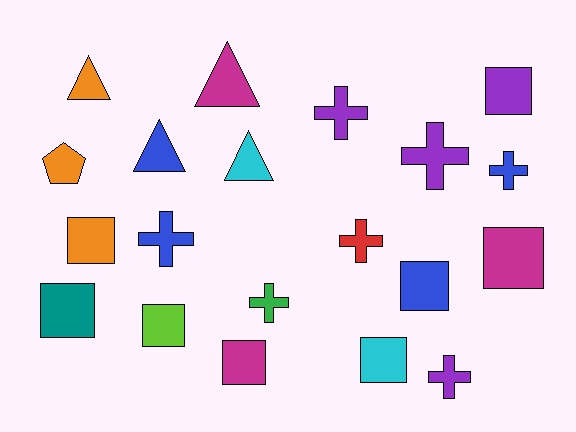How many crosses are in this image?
There are 7 crosses.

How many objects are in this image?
There are 20 objects.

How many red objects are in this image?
There is 1 red object.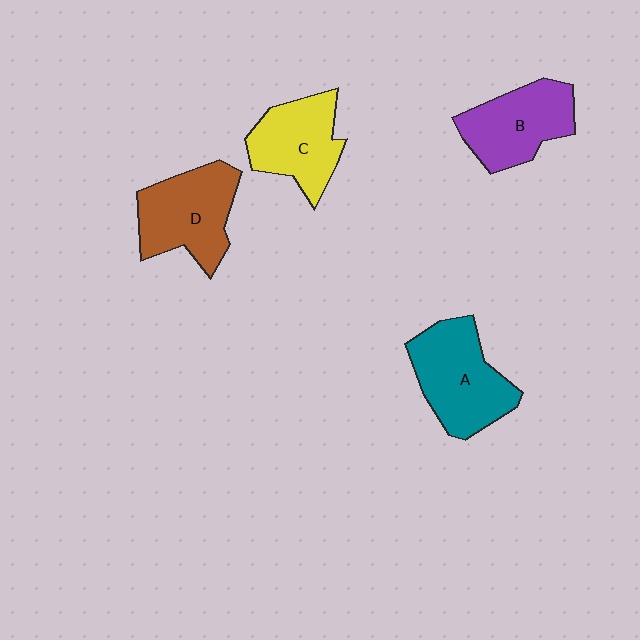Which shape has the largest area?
Shape A (teal).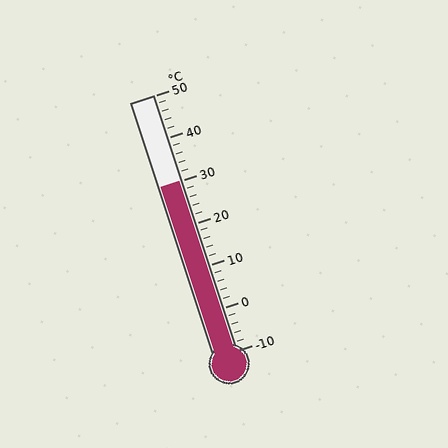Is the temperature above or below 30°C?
The temperature is at 30°C.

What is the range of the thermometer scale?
The thermometer scale ranges from -10°C to 50°C.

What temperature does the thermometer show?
The thermometer shows approximately 30°C.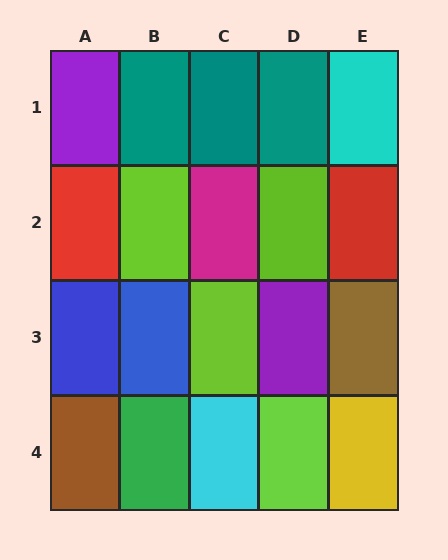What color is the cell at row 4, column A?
Brown.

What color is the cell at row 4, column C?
Cyan.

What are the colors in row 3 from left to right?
Blue, blue, lime, purple, brown.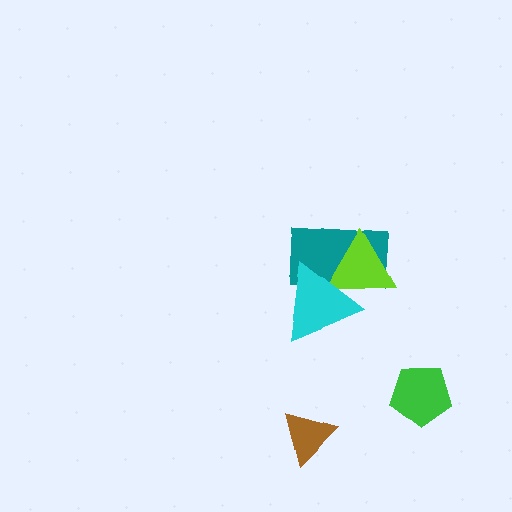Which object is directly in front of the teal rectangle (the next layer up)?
The lime triangle is directly in front of the teal rectangle.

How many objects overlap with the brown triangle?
0 objects overlap with the brown triangle.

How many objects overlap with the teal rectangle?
2 objects overlap with the teal rectangle.